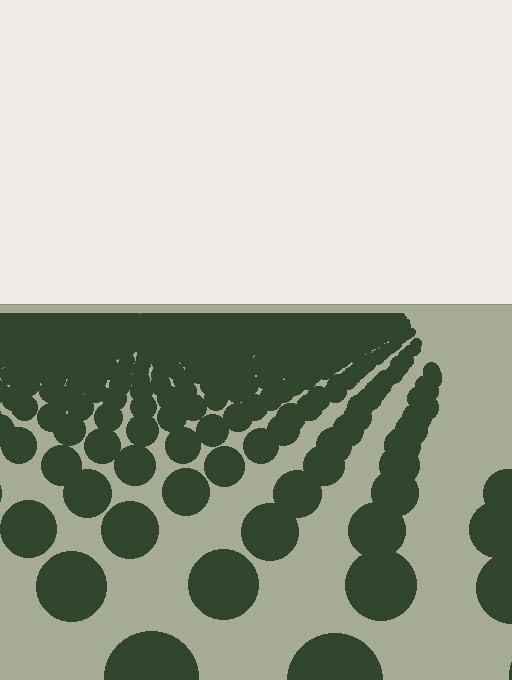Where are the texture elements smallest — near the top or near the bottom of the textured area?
Near the top.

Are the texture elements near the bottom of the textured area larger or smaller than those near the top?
Larger. Near the bottom, elements are closer to the viewer and appear at a bigger on-screen size.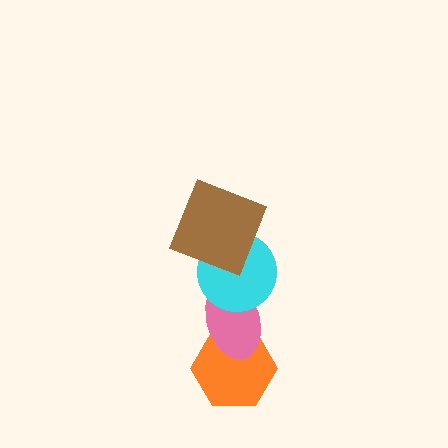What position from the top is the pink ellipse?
The pink ellipse is 3rd from the top.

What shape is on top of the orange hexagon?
The pink ellipse is on top of the orange hexagon.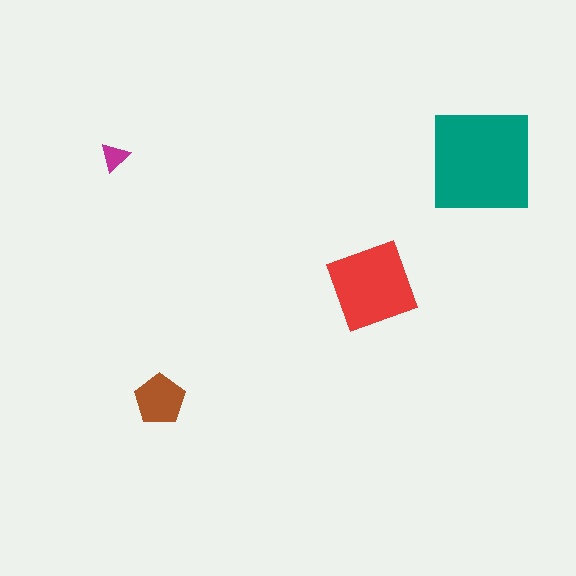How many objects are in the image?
There are 4 objects in the image.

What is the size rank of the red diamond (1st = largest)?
2nd.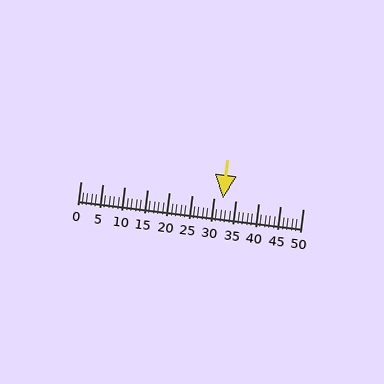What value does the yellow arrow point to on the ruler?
The yellow arrow points to approximately 32.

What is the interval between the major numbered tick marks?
The major tick marks are spaced 5 units apart.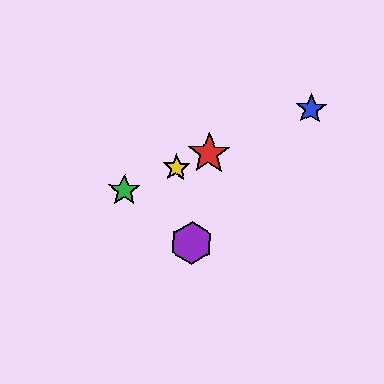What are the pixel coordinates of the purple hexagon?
The purple hexagon is at (191, 243).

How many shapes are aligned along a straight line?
4 shapes (the red star, the blue star, the green star, the yellow star) are aligned along a straight line.